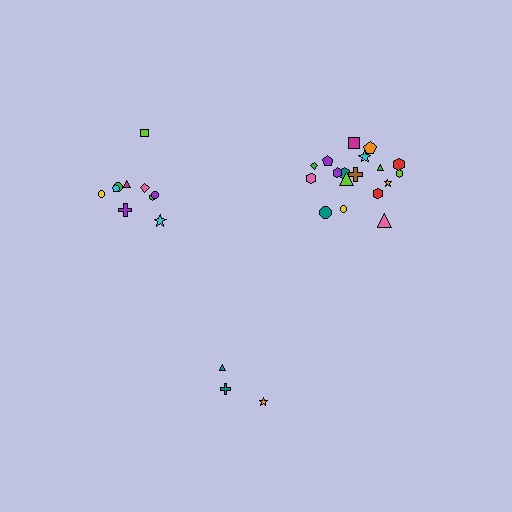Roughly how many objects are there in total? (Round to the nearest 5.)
Roughly 30 objects in total.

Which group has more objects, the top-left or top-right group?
The top-right group.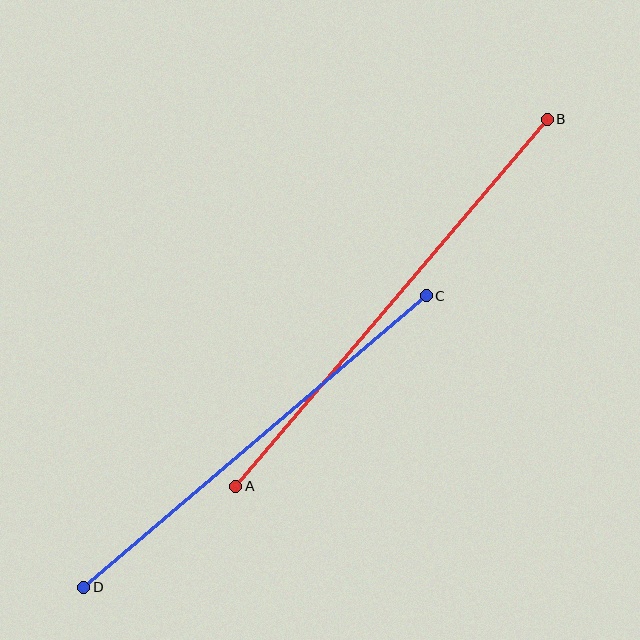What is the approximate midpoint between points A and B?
The midpoint is at approximately (392, 303) pixels.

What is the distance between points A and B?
The distance is approximately 482 pixels.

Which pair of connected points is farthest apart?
Points A and B are farthest apart.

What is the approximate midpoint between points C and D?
The midpoint is at approximately (255, 442) pixels.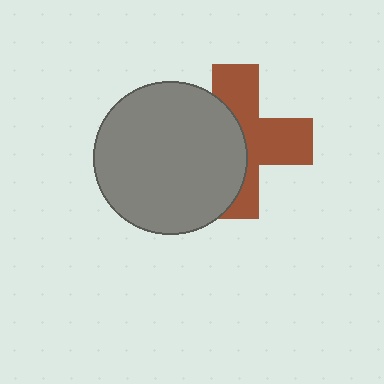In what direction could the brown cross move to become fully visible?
The brown cross could move right. That would shift it out from behind the gray circle entirely.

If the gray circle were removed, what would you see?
You would see the complete brown cross.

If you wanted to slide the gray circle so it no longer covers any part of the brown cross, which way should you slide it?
Slide it left — that is the most direct way to separate the two shapes.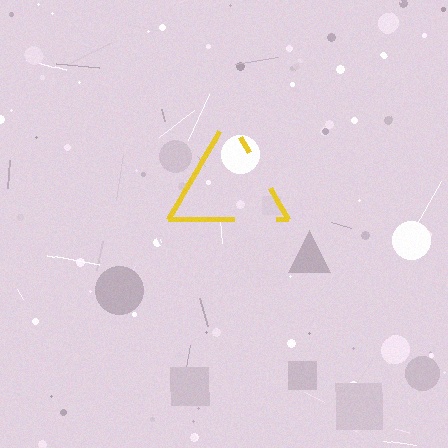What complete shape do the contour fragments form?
The contour fragments form a triangle.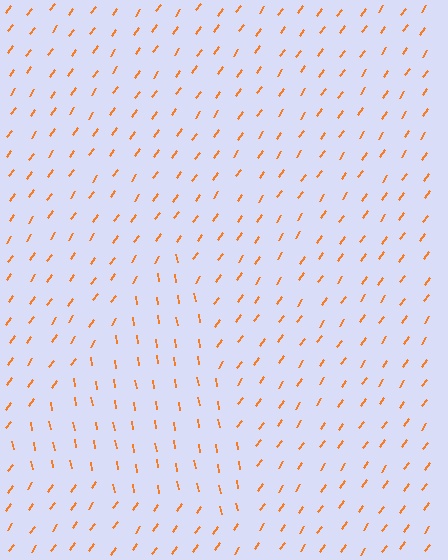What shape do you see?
I see a triangle.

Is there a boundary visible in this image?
Yes, there is a texture boundary formed by a change in line orientation.